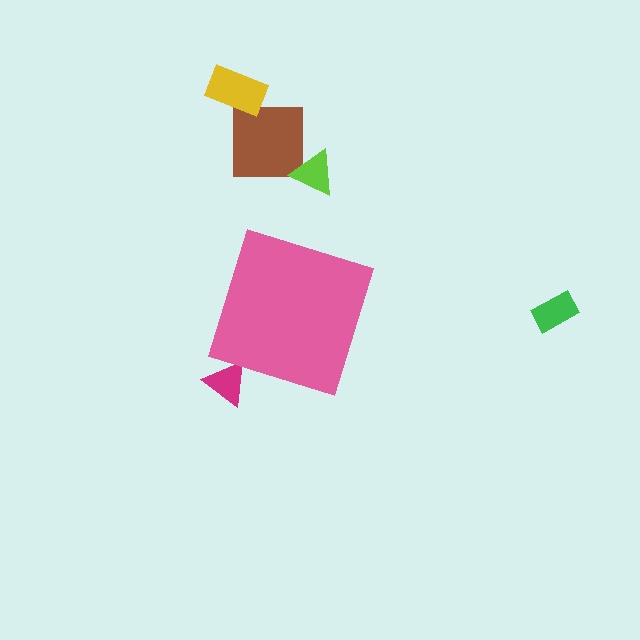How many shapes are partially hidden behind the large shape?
1 shape is partially hidden.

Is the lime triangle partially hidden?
No, the lime triangle is fully visible.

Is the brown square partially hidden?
No, the brown square is fully visible.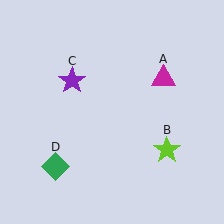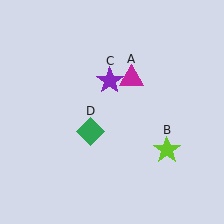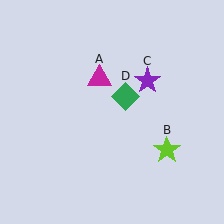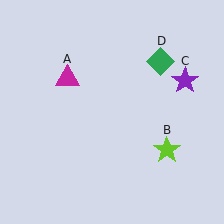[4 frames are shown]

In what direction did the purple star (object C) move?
The purple star (object C) moved right.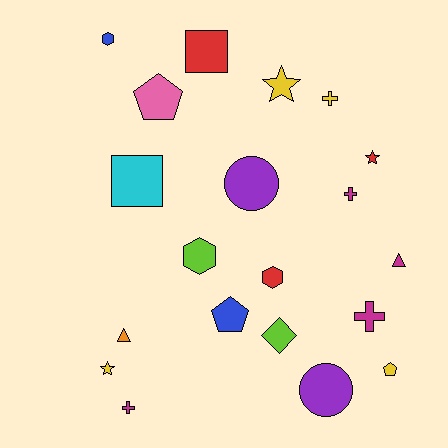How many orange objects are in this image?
There is 1 orange object.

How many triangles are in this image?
There are 2 triangles.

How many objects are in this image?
There are 20 objects.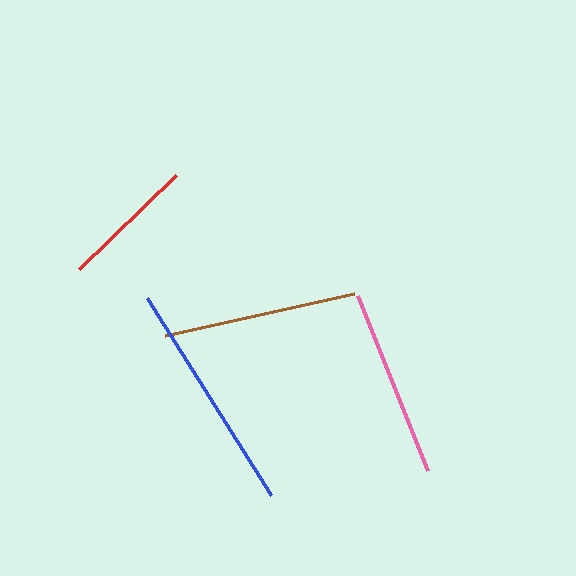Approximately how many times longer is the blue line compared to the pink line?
The blue line is approximately 1.2 times the length of the pink line.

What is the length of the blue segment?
The blue segment is approximately 232 pixels long.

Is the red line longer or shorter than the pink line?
The pink line is longer than the red line.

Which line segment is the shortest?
The red line is the shortest at approximately 135 pixels.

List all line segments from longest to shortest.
From longest to shortest: blue, brown, pink, red.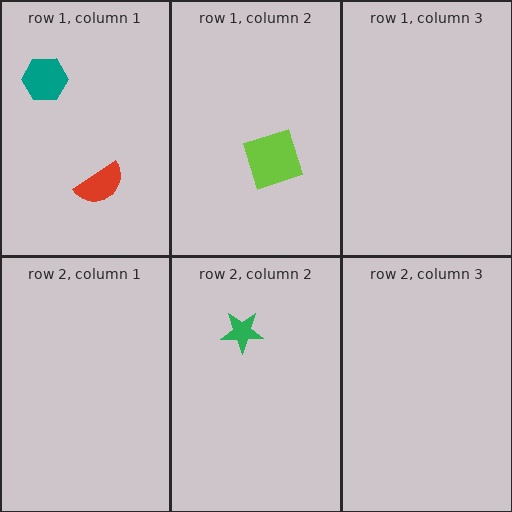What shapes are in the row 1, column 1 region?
The teal hexagon, the red semicircle.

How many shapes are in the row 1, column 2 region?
1.